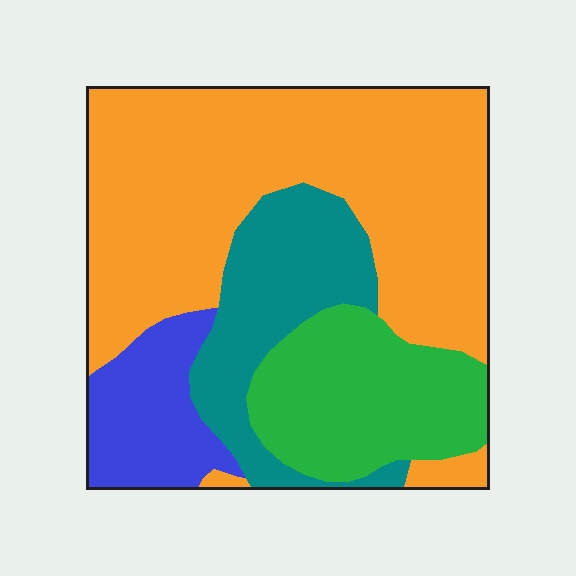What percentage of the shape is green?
Green takes up about one fifth (1/5) of the shape.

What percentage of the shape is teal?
Teal covers 17% of the shape.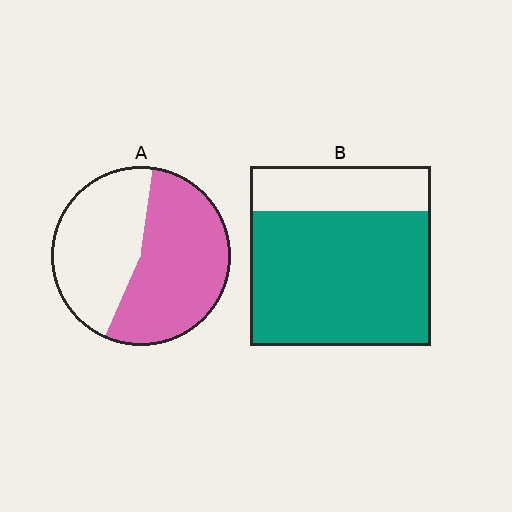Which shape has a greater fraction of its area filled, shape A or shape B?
Shape B.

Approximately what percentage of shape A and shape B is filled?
A is approximately 55% and B is approximately 75%.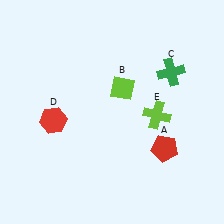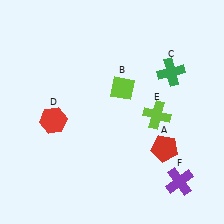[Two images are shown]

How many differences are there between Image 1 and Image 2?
There is 1 difference between the two images.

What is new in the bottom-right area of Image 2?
A purple cross (F) was added in the bottom-right area of Image 2.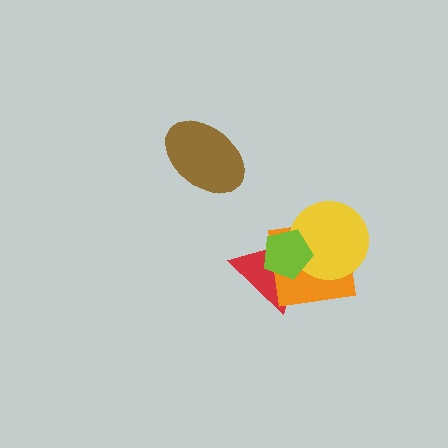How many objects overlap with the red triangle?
3 objects overlap with the red triangle.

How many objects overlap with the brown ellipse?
0 objects overlap with the brown ellipse.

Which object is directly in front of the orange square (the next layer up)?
The yellow circle is directly in front of the orange square.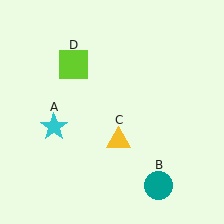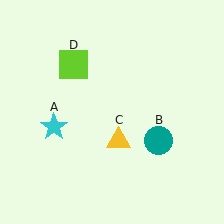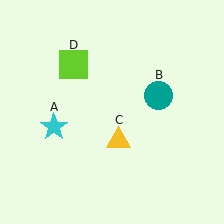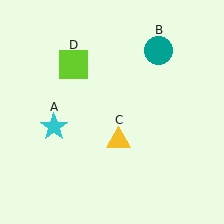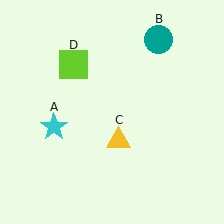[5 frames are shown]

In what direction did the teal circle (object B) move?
The teal circle (object B) moved up.